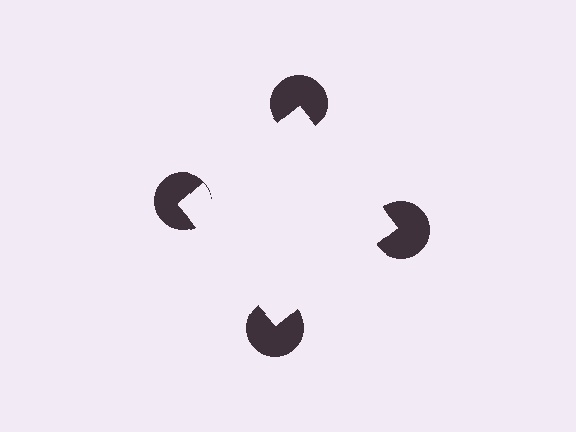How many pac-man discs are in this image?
There are 4 — one at each vertex of the illusory square.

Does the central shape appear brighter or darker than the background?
It typically appears slightly brighter than the background, even though no actual brightness change is drawn.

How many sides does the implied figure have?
4 sides.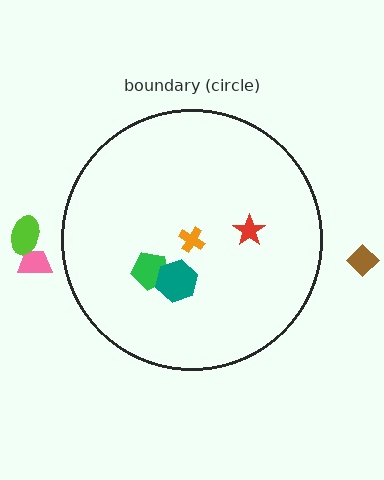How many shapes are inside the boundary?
4 inside, 3 outside.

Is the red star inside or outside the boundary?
Inside.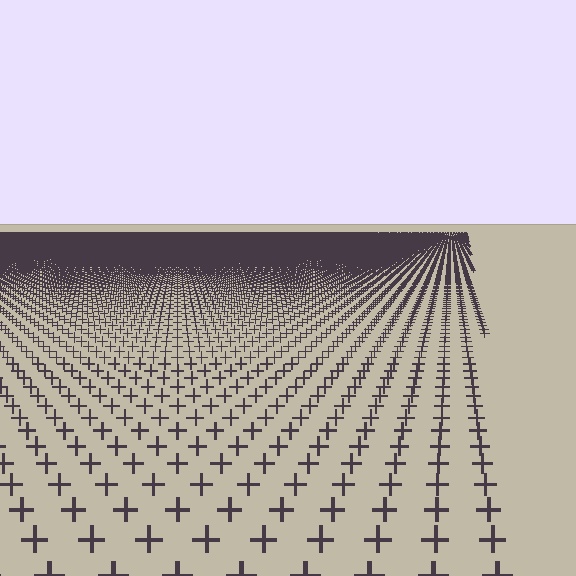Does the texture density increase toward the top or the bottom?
Density increases toward the top.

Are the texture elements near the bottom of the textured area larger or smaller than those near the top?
Larger. Near the bottom, elements are closer to the viewer and appear at a bigger on-screen size.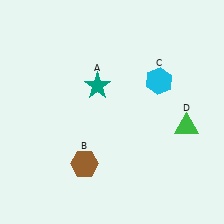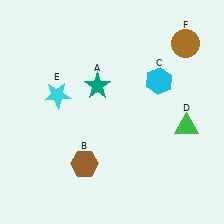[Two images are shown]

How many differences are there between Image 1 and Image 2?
There are 2 differences between the two images.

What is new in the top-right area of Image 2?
A brown circle (F) was added in the top-right area of Image 2.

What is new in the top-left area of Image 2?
A cyan star (E) was added in the top-left area of Image 2.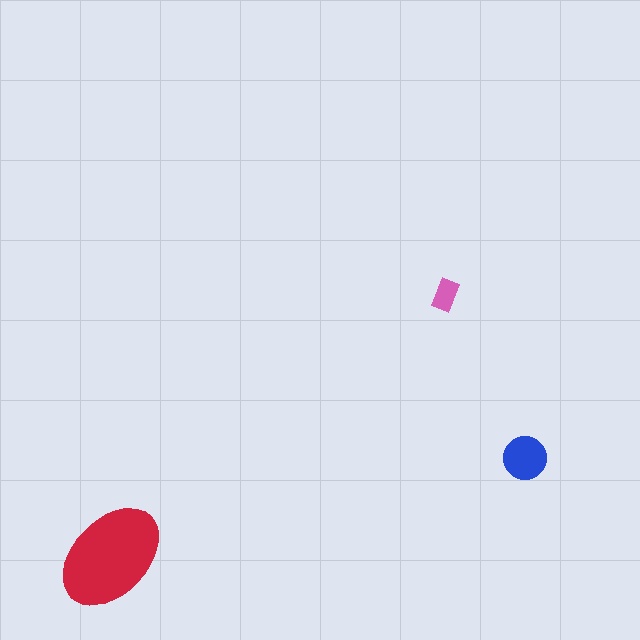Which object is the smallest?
The pink rectangle.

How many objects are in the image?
There are 3 objects in the image.